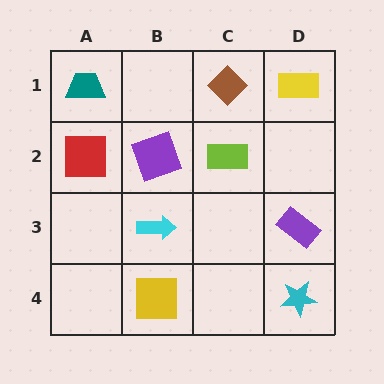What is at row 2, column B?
A purple square.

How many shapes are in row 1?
3 shapes.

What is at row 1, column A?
A teal trapezoid.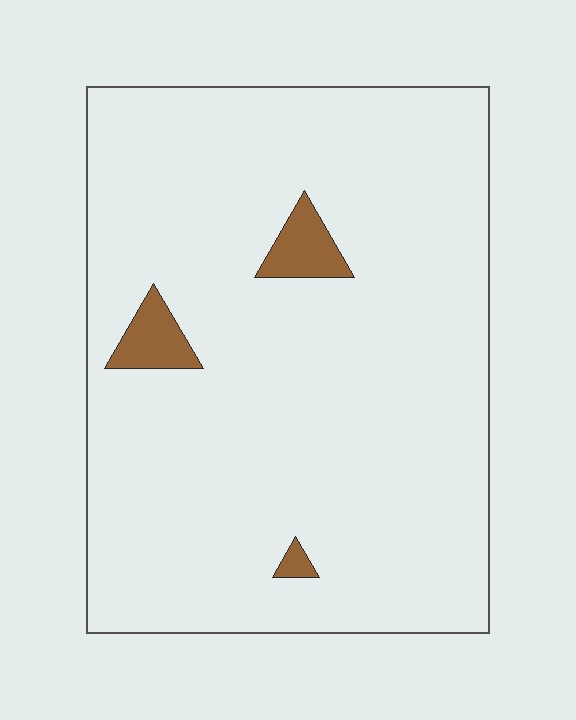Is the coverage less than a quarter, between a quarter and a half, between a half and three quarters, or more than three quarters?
Less than a quarter.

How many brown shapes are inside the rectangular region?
3.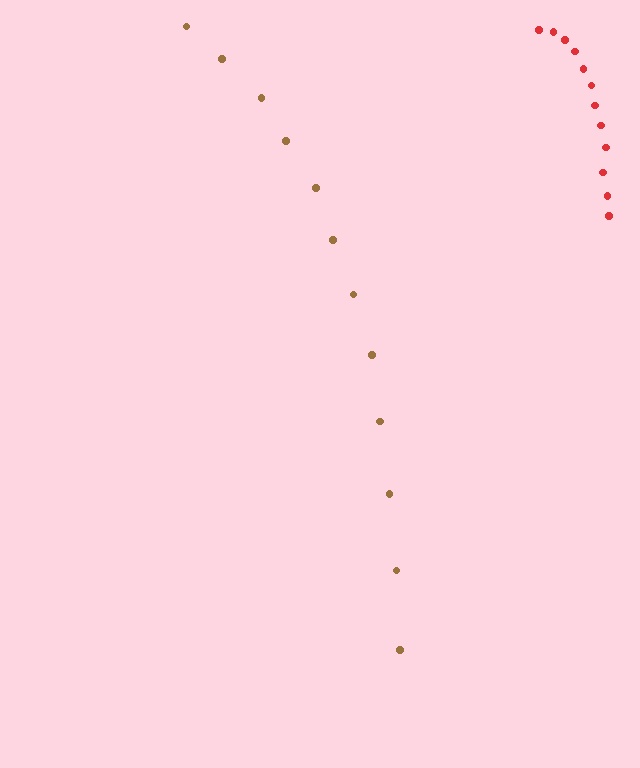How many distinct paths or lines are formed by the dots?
There are 2 distinct paths.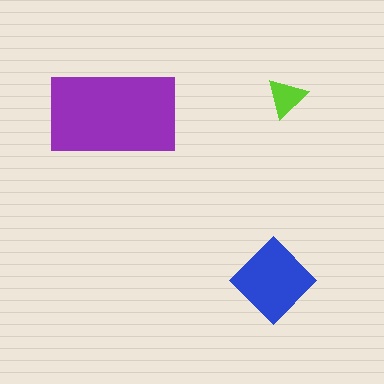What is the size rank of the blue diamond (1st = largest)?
2nd.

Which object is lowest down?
The blue diamond is bottommost.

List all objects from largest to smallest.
The purple rectangle, the blue diamond, the lime triangle.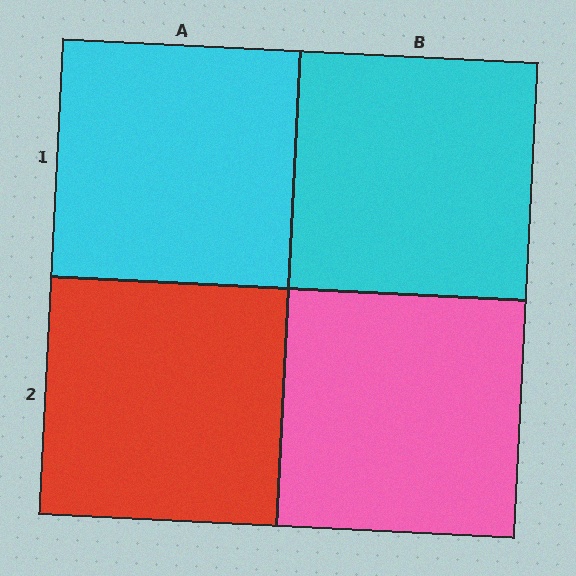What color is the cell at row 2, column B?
Pink.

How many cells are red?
1 cell is red.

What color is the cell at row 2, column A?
Red.